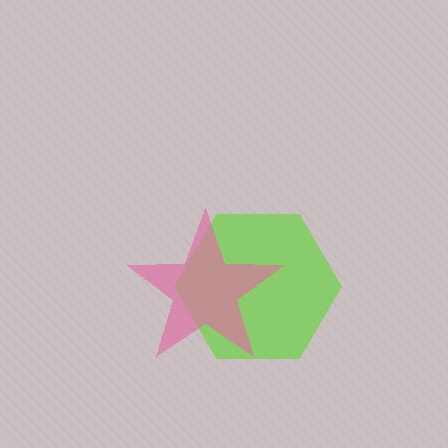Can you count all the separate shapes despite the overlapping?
Yes, there are 2 separate shapes.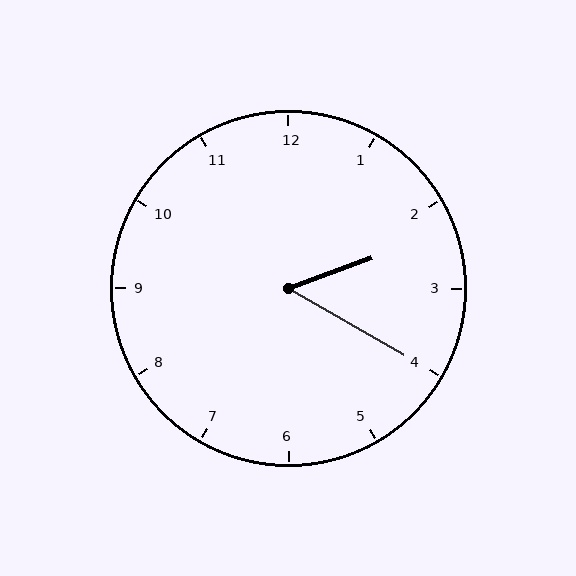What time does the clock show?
2:20.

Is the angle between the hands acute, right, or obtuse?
It is acute.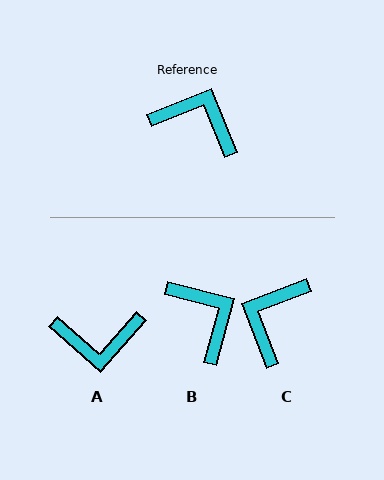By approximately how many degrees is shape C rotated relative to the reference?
Approximately 89 degrees counter-clockwise.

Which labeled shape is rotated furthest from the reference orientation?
A, about 154 degrees away.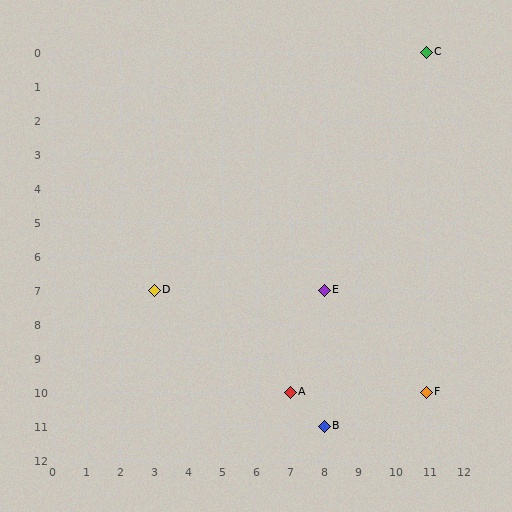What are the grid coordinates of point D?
Point D is at grid coordinates (3, 7).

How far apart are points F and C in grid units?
Points F and C are 10 rows apart.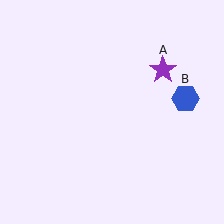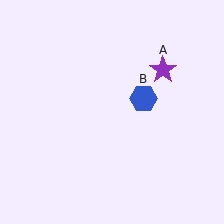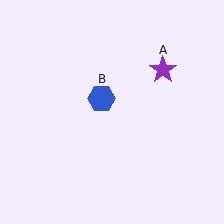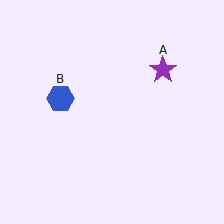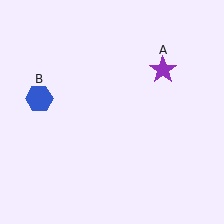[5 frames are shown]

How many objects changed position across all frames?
1 object changed position: blue hexagon (object B).